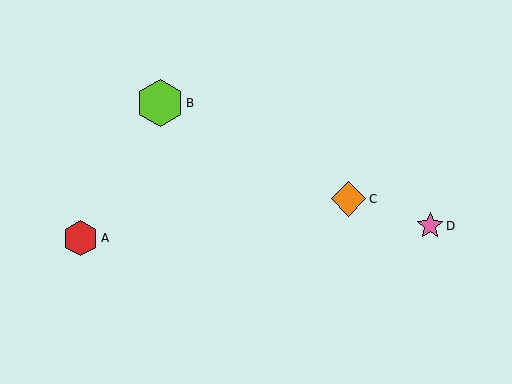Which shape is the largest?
The lime hexagon (labeled B) is the largest.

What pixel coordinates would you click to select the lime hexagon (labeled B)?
Click at (160, 103) to select the lime hexagon B.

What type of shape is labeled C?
Shape C is an orange diamond.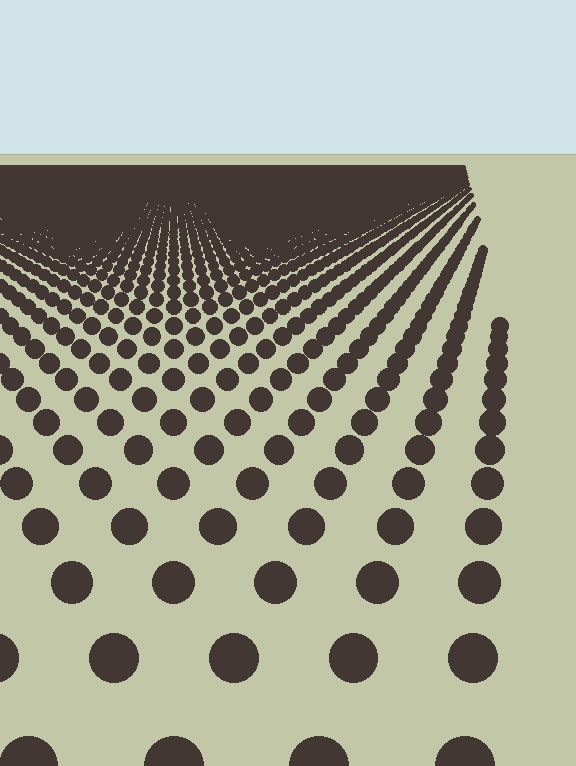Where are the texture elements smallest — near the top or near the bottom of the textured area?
Near the top.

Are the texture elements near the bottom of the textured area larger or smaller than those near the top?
Larger. Near the bottom, elements are closer to the viewer and appear at a bigger on-screen size.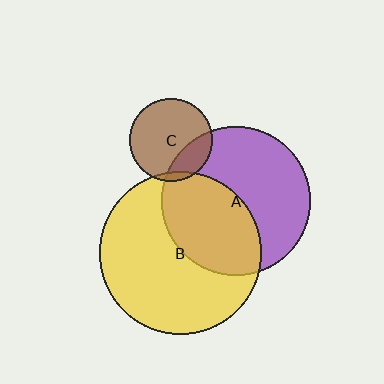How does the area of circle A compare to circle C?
Approximately 3.2 times.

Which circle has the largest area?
Circle B (yellow).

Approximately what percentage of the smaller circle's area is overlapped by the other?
Approximately 5%.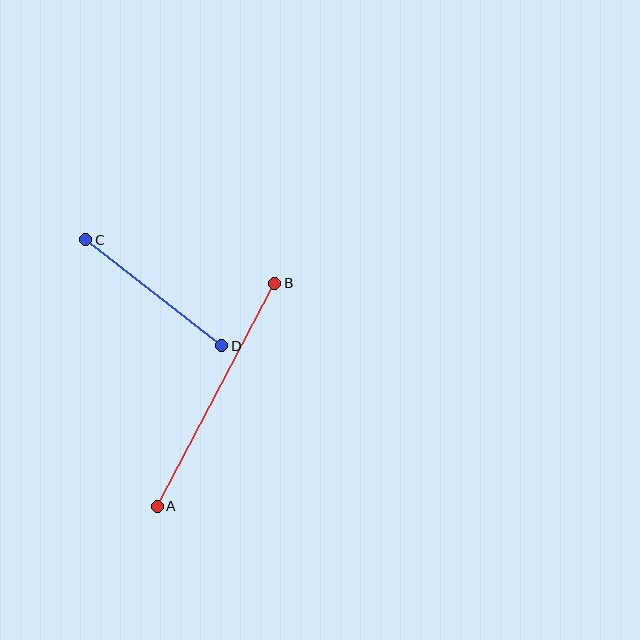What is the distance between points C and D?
The distance is approximately 172 pixels.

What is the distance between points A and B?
The distance is approximately 252 pixels.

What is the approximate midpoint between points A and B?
The midpoint is at approximately (216, 395) pixels.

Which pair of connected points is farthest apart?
Points A and B are farthest apart.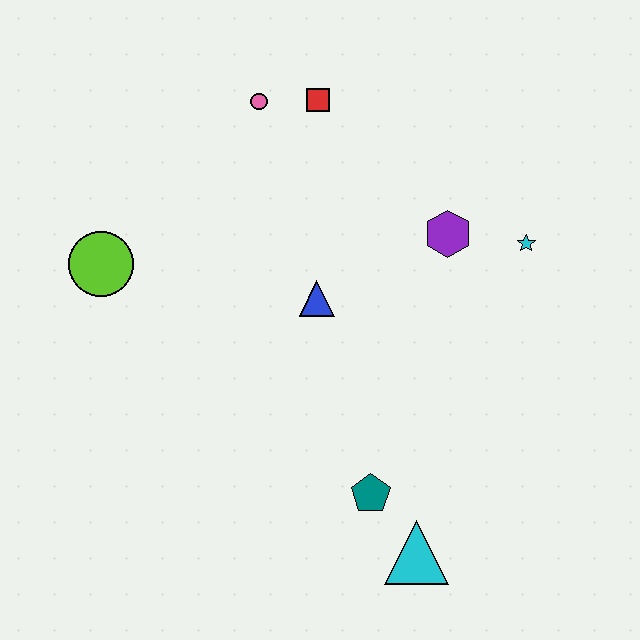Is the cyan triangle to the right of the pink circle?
Yes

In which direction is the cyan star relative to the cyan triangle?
The cyan star is above the cyan triangle.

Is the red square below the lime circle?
No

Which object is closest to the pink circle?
The red square is closest to the pink circle.